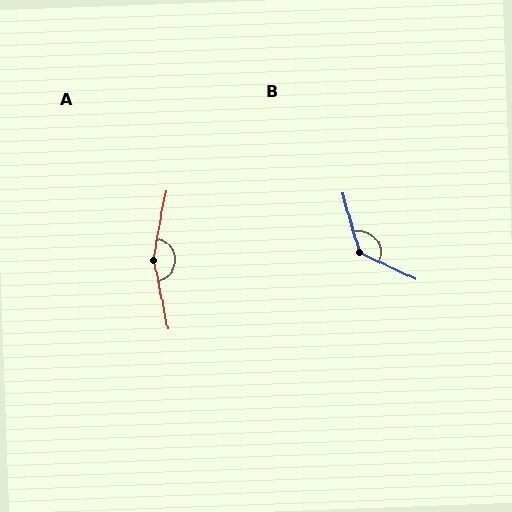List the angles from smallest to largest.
B (131°), A (158°).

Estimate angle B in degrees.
Approximately 131 degrees.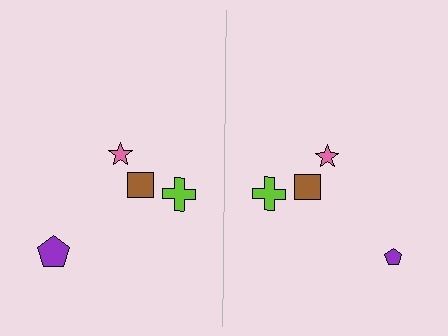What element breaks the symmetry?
The purple pentagon on the right side has a different size than its mirror counterpart.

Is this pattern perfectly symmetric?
No, the pattern is not perfectly symmetric. The purple pentagon on the right side has a different size than its mirror counterpart.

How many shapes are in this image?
There are 8 shapes in this image.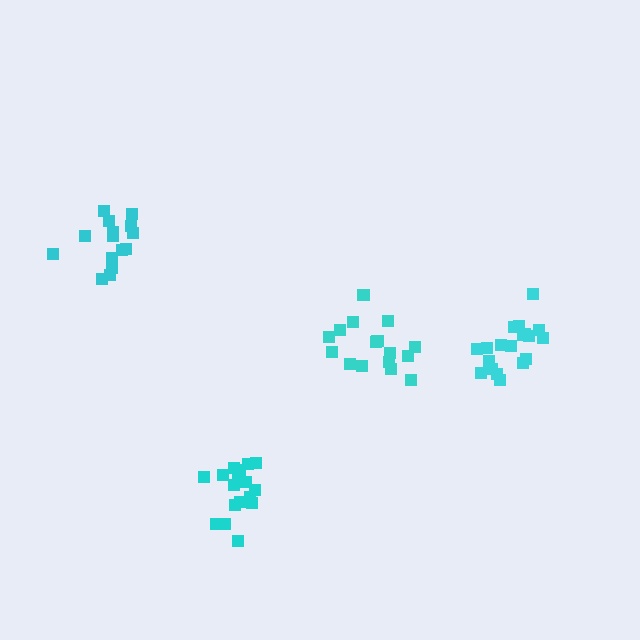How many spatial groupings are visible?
There are 4 spatial groupings.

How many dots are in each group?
Group 1: 18 dots, Group 2: 16 dots, Group 3: 15 dots, Group 4: 19 dots (68 total).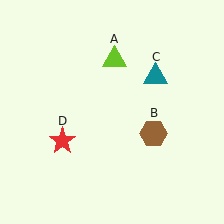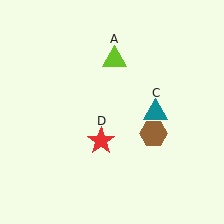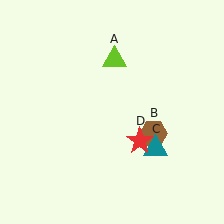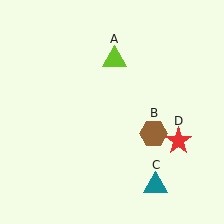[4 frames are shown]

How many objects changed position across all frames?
2 objects changed position: teal triangle (object C), red star (object D).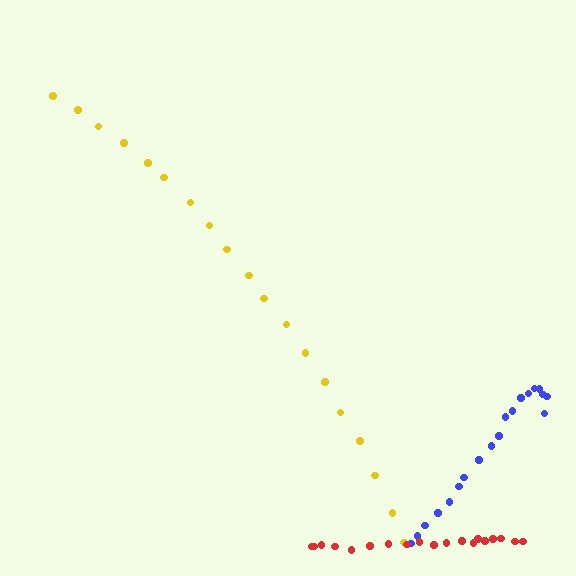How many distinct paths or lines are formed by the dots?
There are 3 distinct paths.